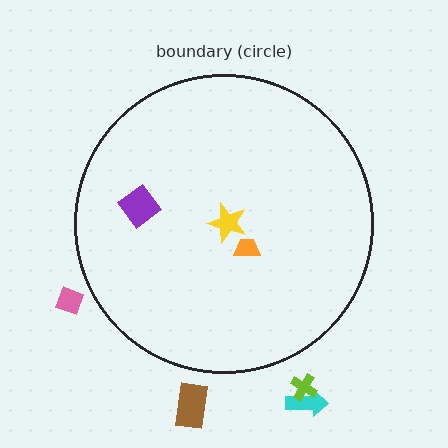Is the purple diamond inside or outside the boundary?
Inside.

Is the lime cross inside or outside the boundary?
Outside.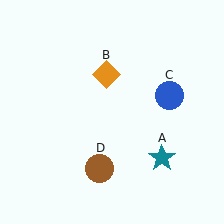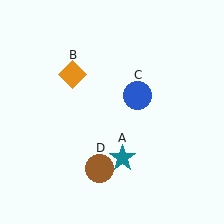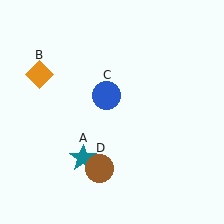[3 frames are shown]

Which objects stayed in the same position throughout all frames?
Brown circle (object D) remained stationary.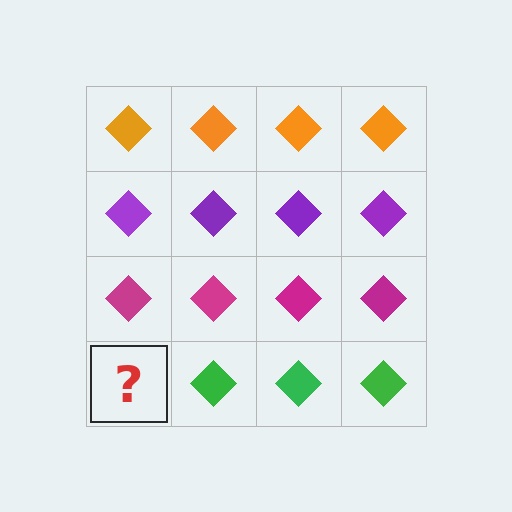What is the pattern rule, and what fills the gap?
The rule is that each row has a consistent color. The gap should be filled with a green diamond.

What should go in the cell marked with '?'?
The missing cell should contain a green diamond.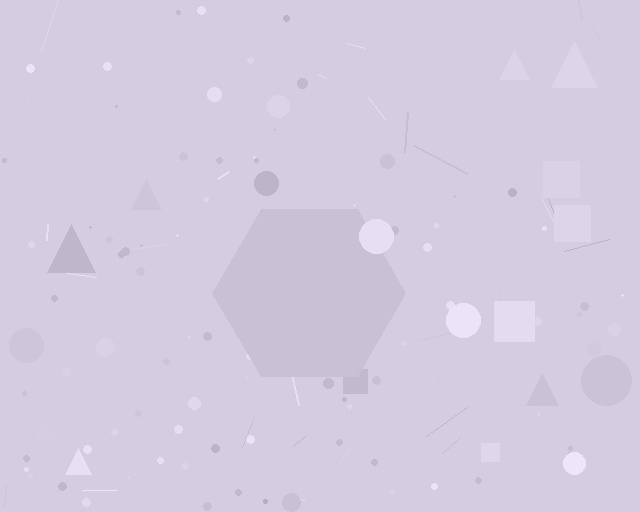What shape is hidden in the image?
A hexagon is hidden in the image.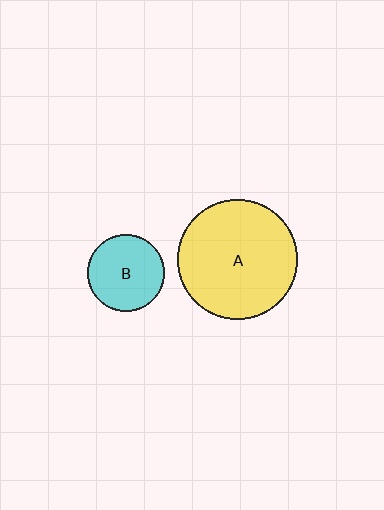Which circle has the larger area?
Circle A (yellow).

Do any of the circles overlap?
No, none of the circles overlap.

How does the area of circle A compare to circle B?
Approximately 2.4 times.